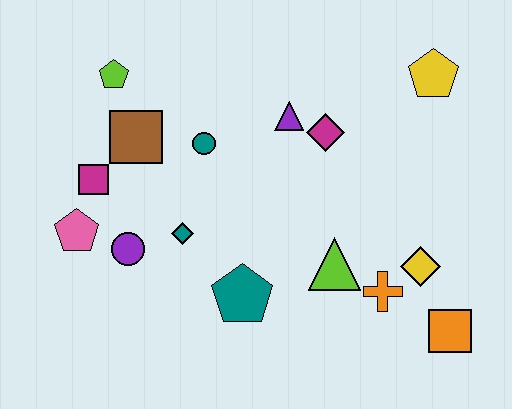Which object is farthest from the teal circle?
The orange square is farthest from the teal circle.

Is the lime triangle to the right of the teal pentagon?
Yes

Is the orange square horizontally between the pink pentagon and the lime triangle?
No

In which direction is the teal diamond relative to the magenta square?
The teal diamond is to the right of the magenta square.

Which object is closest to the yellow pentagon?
The magenta diamond is closest to the yellow pentagon.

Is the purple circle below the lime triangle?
No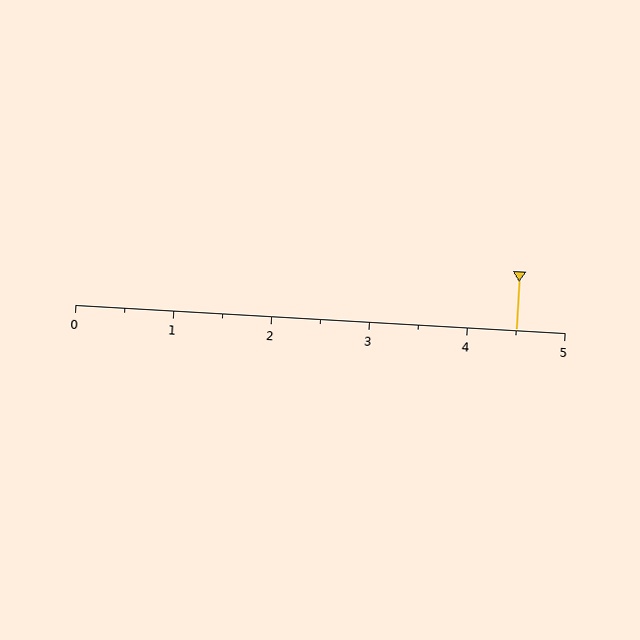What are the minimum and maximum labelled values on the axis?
The axis runs from 0 to 5.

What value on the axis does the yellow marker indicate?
The marker indicates approximately 4.5.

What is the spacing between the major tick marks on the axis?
The major ticks are spaced 1 apart.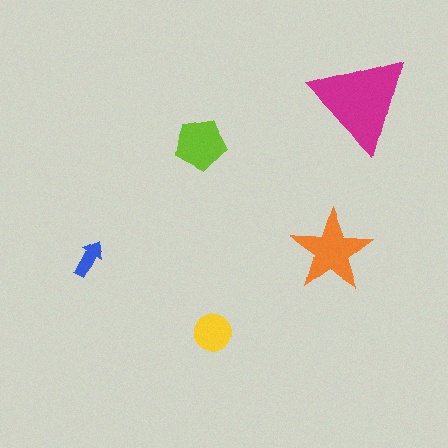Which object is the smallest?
The blue arrow.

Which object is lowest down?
The yellow circle is bottommost.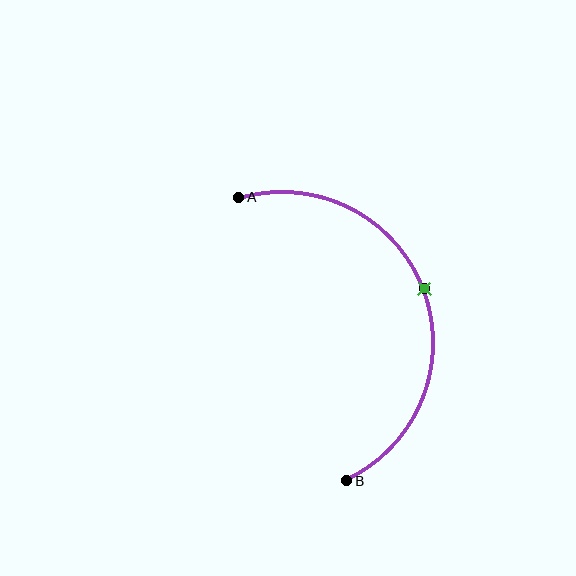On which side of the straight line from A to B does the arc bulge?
The arc bulges to the right of the straight line connecting A and B.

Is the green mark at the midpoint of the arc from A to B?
Yes. The green mark lies on the arc at equal arc-length from both A and B — it is the arc midpoint.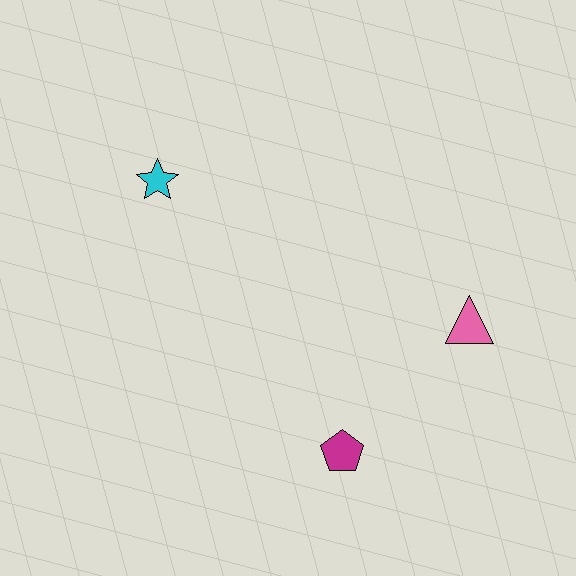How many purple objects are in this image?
There are no purple objects.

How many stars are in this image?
There is 1 star.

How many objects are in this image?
There are 3 objects.